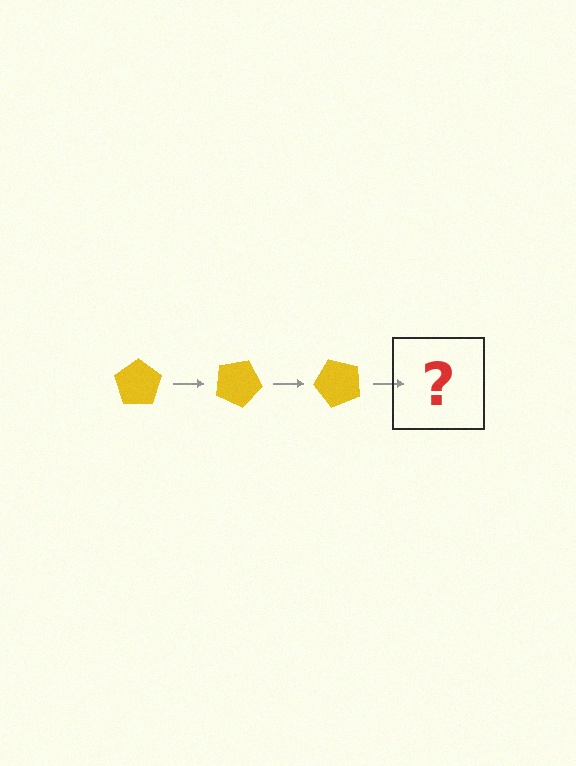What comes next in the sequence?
The next element should be a yellow pentagon rotated 75 degrees.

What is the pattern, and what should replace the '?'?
The pattern is that the pentagon rotates 25 degrees each step. The '?' should be a yellow pentagon rotated 75 degrees.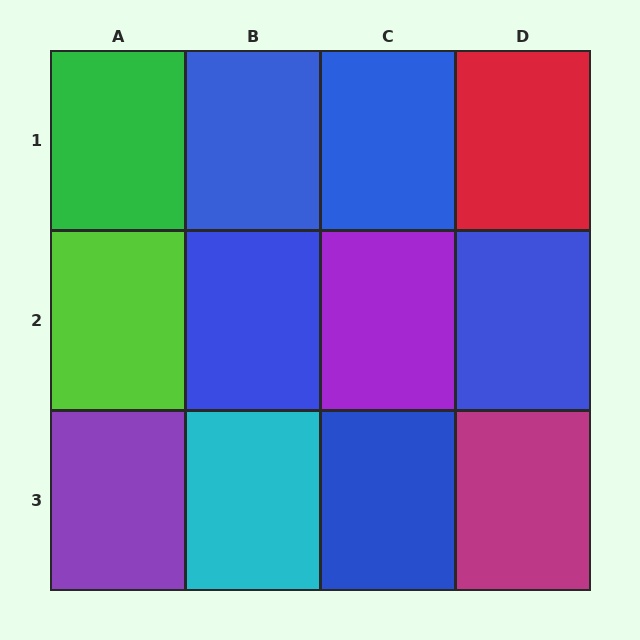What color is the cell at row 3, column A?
Purple.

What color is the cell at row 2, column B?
Blue.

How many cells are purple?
2 cells are purple.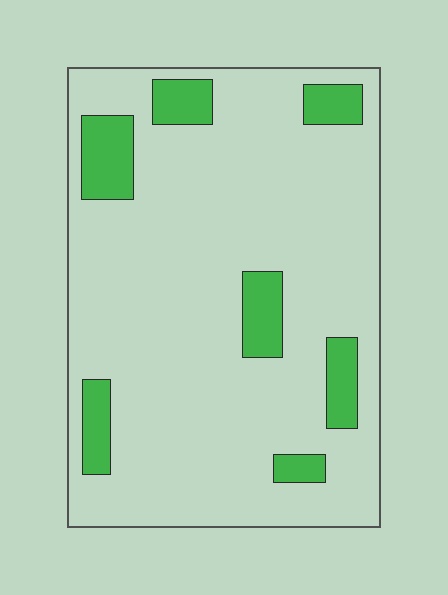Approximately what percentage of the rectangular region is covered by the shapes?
Approximately 15%.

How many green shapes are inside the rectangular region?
7.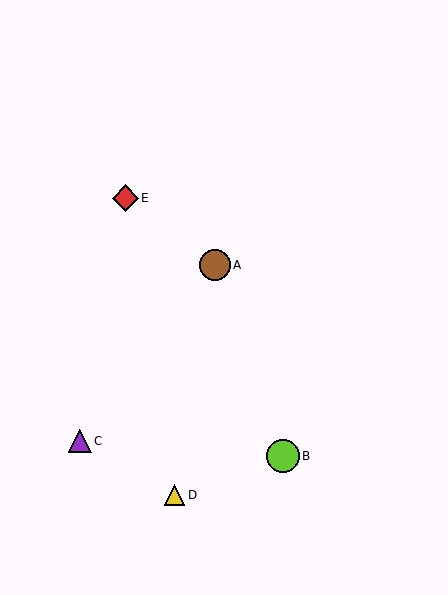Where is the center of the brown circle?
The center of the brown circle is at (215, 265).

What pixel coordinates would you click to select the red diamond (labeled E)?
Click at (125, 198) to select the red diamond E.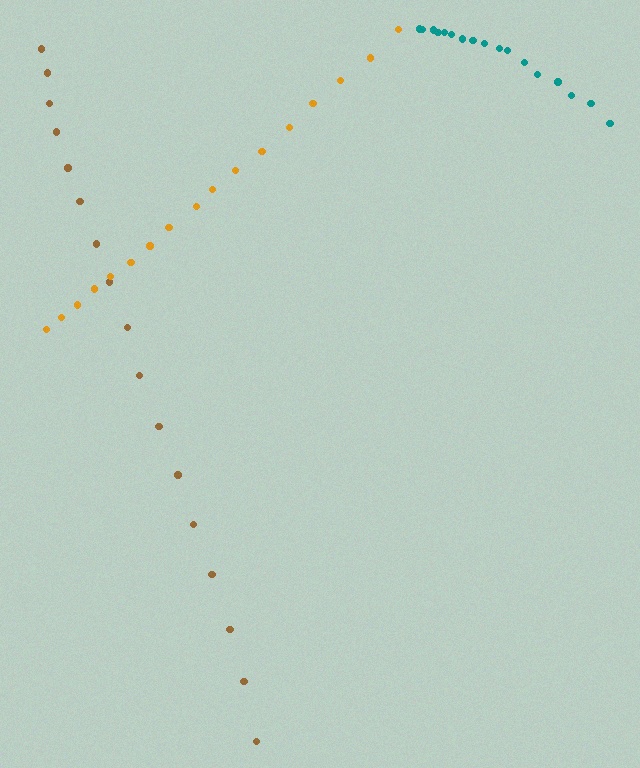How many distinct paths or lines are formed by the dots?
There are 3 distinct paths.